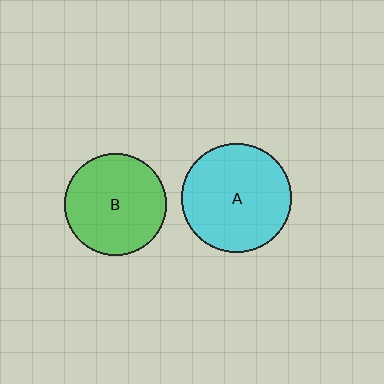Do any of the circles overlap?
No, none of the circles overlap.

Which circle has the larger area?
Circle A (cyan).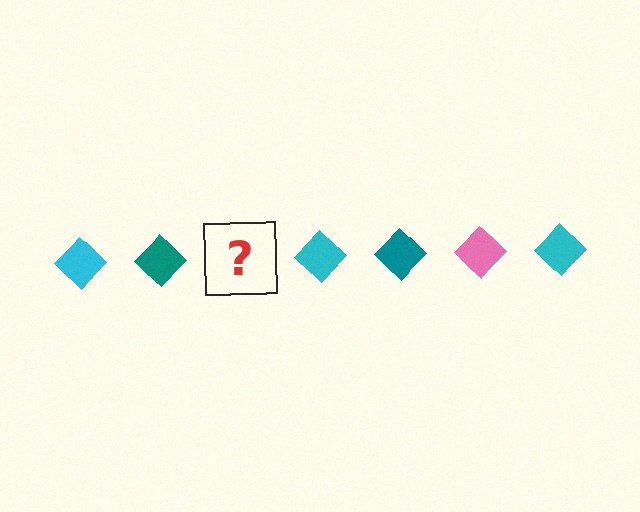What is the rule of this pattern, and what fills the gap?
The rule is that the pattern cycles through cyan, teal, pink diamonds. The gap should be filled with a pink diamond.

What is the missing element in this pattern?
The missing element is a pink diamond.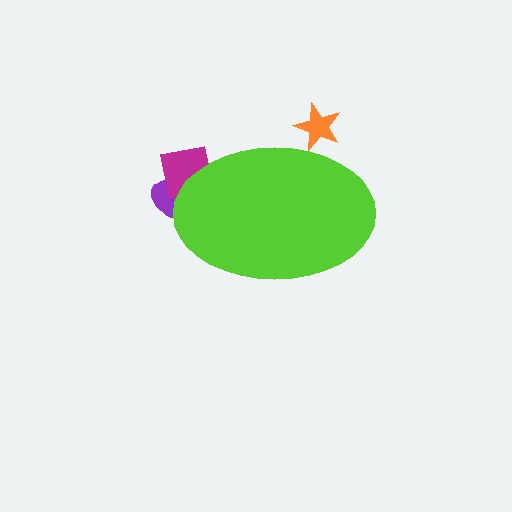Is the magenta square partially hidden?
Yes, the magenta square is partially hidden behind the lime ellipse.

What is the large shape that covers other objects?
A lime ellipse.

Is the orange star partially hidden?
Yes, the orange star is partially hidden behind the lime ellipse.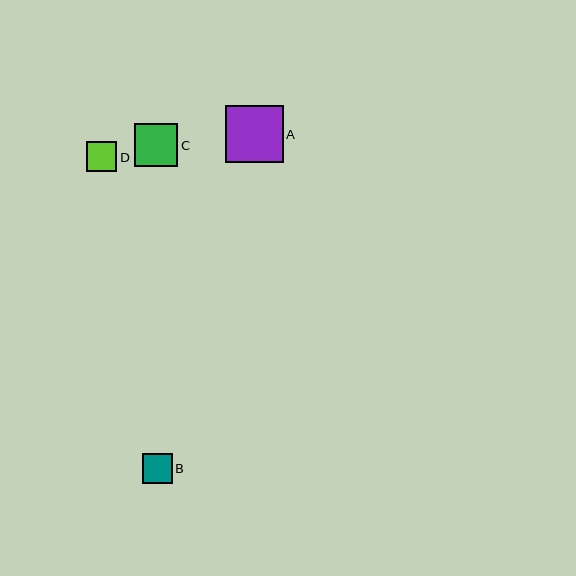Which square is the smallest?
Square D is the smallest with a size of approximately 30 pixels.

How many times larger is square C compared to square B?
Square C is approximately 1.5 times the size of square B.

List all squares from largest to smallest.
From largest to smallest: A, C, B, D.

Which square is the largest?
Square A is the largest with a size of approximately 57 pixels.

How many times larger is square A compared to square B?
Square A is approximately 1.9 times the size of square B.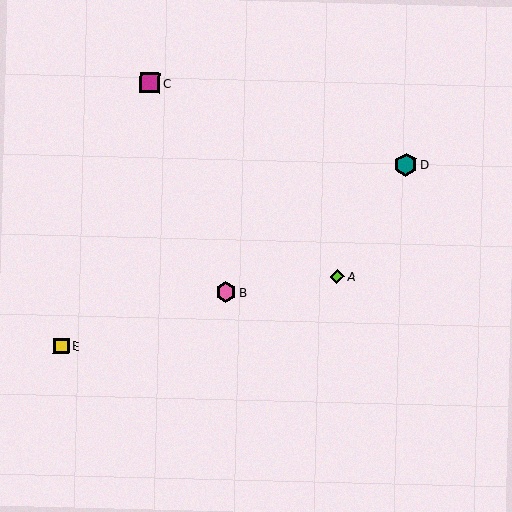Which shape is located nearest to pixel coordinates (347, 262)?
The lime diamond (labeled A) at (337, 277) is nearest to that location.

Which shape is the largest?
The teal hexagon (labeled D) is the largest.